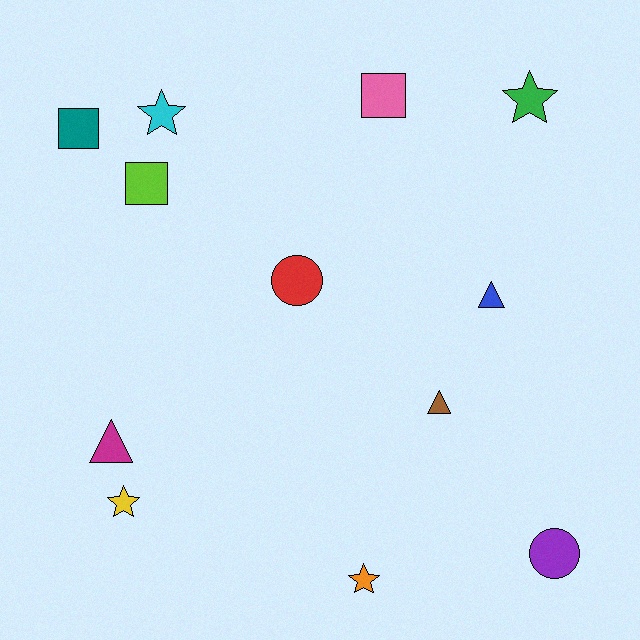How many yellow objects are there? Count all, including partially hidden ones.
There is 1 yellow object.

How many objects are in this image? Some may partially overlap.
There are 12 objects.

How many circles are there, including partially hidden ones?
There are 2 circles.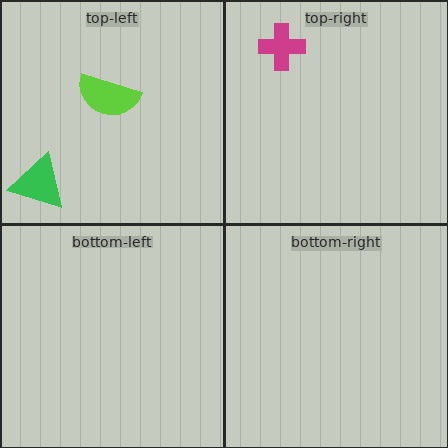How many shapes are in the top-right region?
1.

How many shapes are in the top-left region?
2.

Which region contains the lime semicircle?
The top-left region.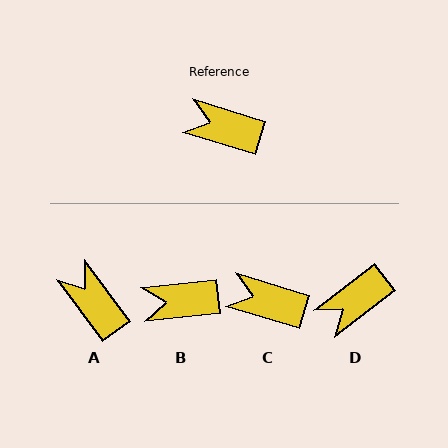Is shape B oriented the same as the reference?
No, it is off by about 22 degrees.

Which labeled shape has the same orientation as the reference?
C.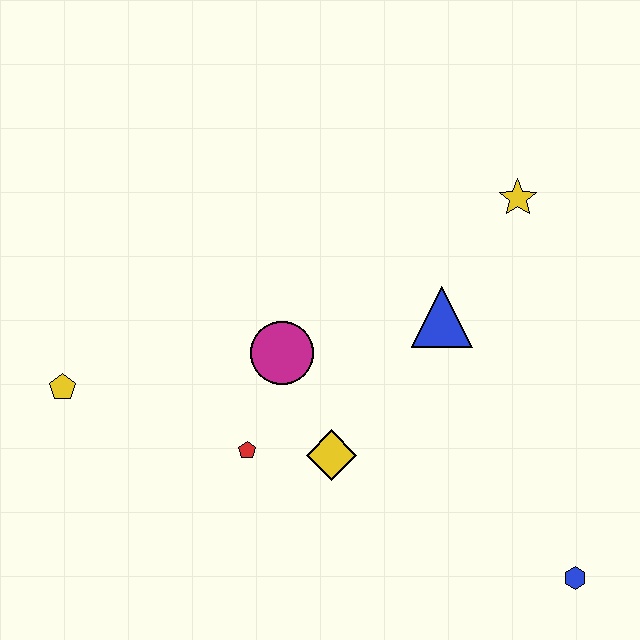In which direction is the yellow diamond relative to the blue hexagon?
The yellow diamond is to the left of the blue hexagon.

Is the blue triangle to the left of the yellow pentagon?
No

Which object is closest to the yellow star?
The blue triangle is closest to the yellow star.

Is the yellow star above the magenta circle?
Yes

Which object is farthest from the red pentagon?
The yellow star is farthest from the red pentagon.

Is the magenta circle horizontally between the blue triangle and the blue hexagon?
No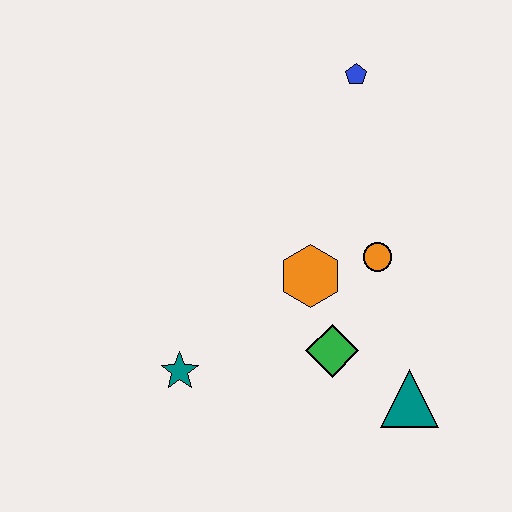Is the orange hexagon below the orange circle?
Yes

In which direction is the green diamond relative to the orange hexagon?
The green diamond is below the orange hexagon.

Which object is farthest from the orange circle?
The teal star is farthest from the orange circle.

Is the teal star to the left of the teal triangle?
Yes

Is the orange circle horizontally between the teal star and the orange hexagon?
No